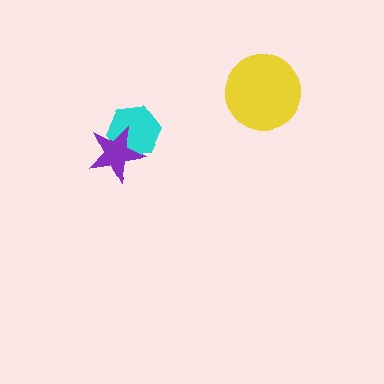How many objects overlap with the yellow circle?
0 objects overlap with the yellow circle.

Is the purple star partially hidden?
No, no other shape covers it.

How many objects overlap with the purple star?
1 object overlaps with the purple star.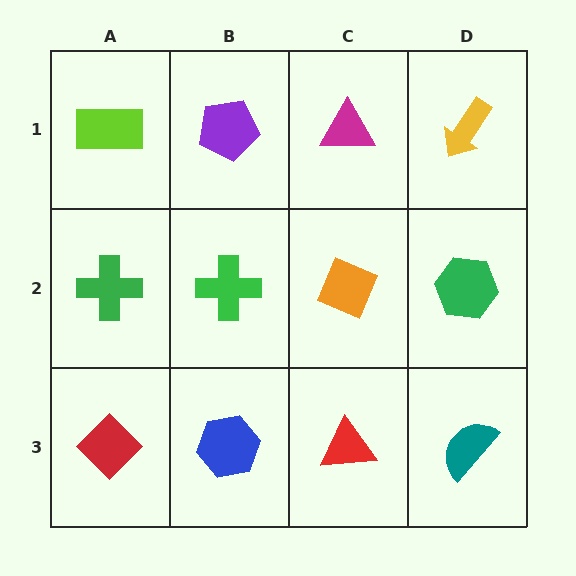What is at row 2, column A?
A green cross.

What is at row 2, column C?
An orange diamond.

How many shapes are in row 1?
4 shapes.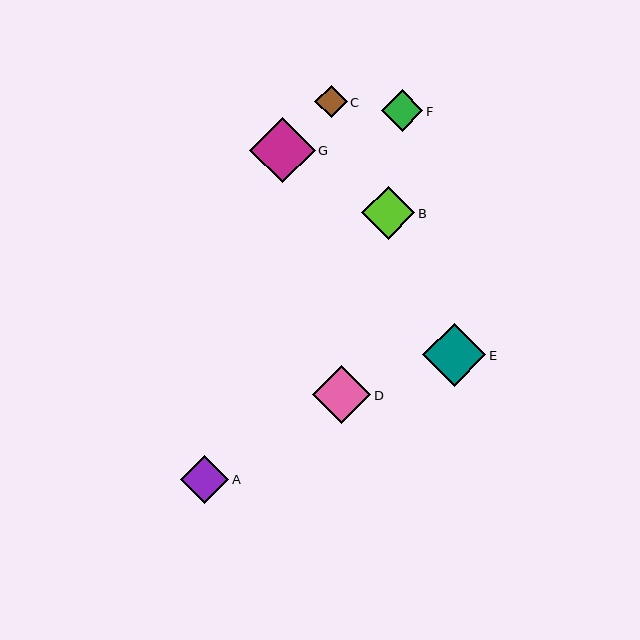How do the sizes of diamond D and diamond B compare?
Diamond D and diamond B are approximately the same size.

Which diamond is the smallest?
Diamond C is the smallest with a size of approximately 32 pixels.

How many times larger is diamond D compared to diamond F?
Diamond D is approximately 1.4 times the size of diamond F.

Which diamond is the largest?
Diamond G is the largest with a size of approximately 65 pixels.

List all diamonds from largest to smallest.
From largest to smallest: G, E, D, B, A, F, C.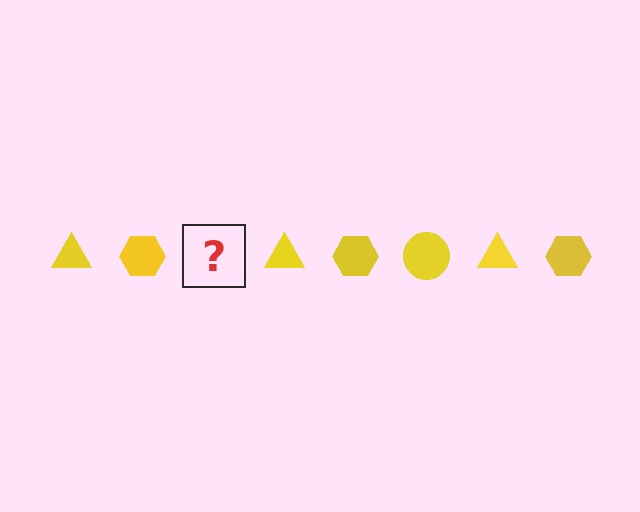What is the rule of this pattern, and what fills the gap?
The rule is that the pattern cycles through triangle, hexagon, circle shapes in yellow. The gap should be filled with a yellow circle.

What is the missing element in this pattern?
The missing element is a yellow circle.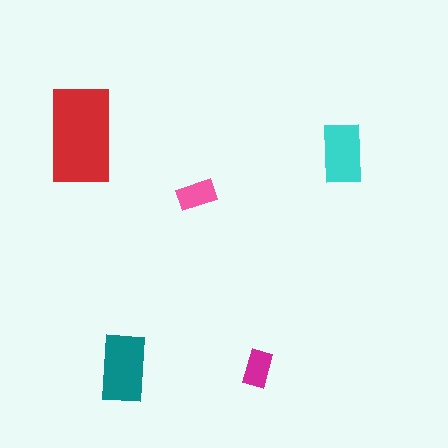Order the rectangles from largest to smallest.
the red one, the teal one, the cyan one, the pink one, the magenta one.